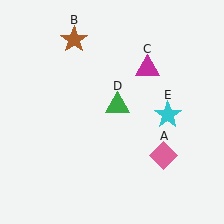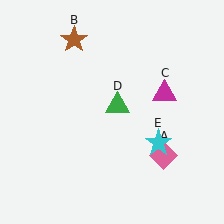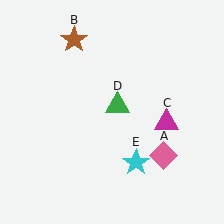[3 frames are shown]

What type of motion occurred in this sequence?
The magenta triangle (object C), cyan star (object E) rotated clockwise around the center of the scene.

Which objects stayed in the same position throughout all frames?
Pink diamond (object A) and brown star (object B) and green triangle (object D) remained stationary.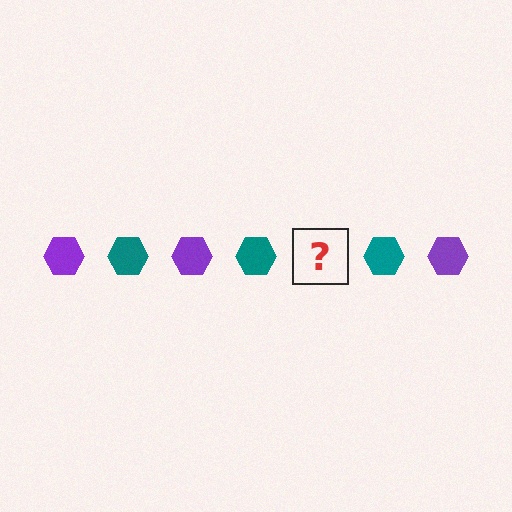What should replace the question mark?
The question mark should be replaced with a purple hexagon.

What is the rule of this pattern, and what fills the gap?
The rule is that the pattern cycles through purple, teal hexagons. The gap should be filled with a purple hexagon.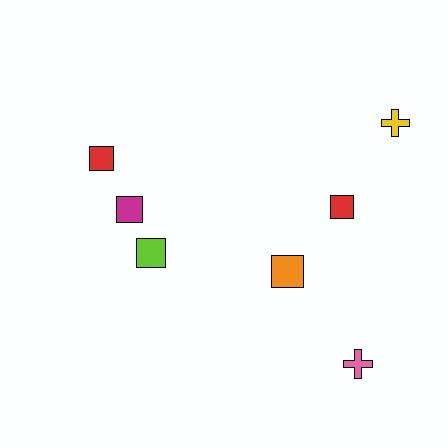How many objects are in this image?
There are 7 objects.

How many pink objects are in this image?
There is 1 pink object.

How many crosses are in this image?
There are 2 crosses.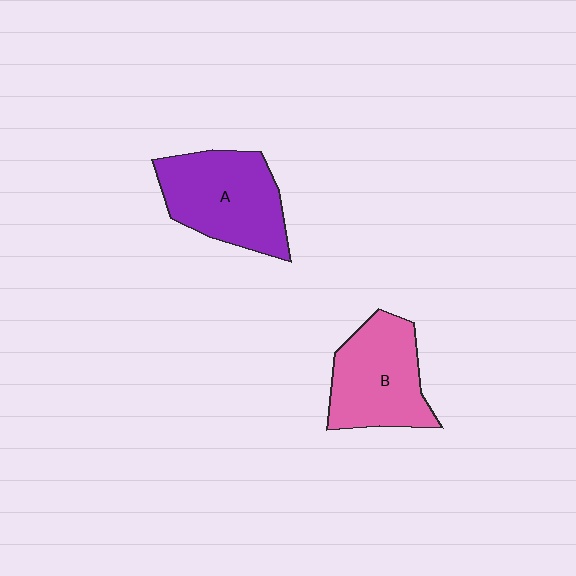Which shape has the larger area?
Shape A (purple).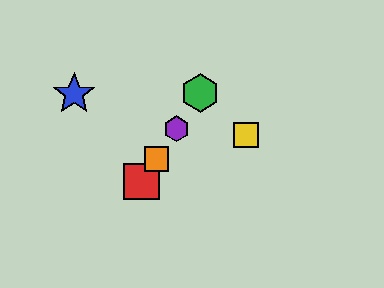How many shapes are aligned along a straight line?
4 shapes (the red square, the green hexagon, the purple hexagon, the orange square) are aligned along a straight line.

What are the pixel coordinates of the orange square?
The orange square is at (156, 159).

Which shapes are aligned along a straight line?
The red square, the green hexagon, the purple hexagon, the orange square are aligned along a straight line.